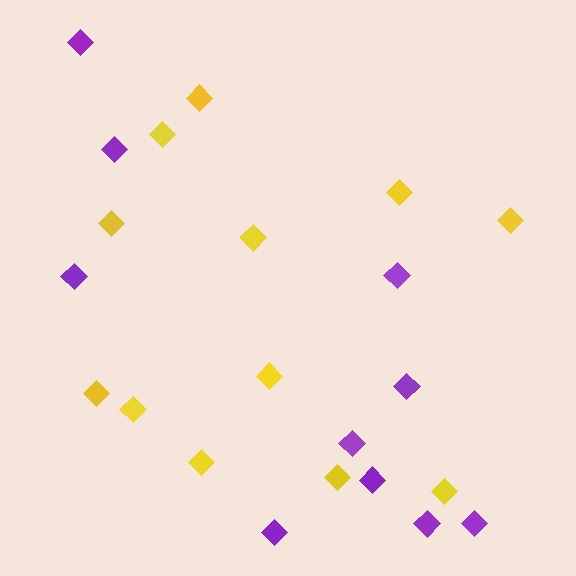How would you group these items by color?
There are 2 groups: one group of yellow diamonds (12) and one group of purple diamonds (10).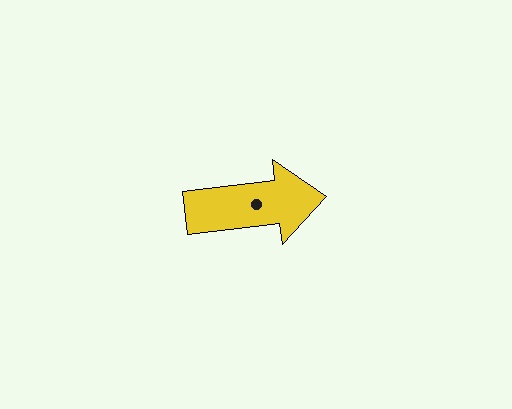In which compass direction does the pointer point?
East.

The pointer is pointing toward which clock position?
Roughly 3 o'clock.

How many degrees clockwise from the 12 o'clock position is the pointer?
Approximately 83 degrees.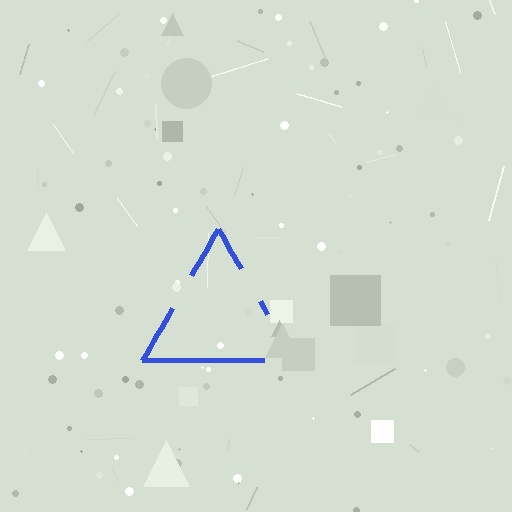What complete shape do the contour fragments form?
The contour fragments form a triangle.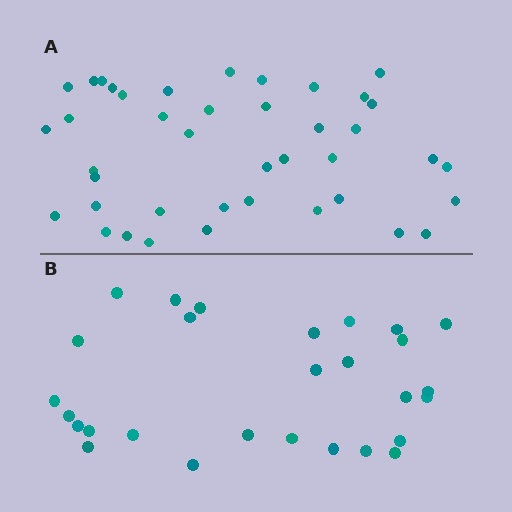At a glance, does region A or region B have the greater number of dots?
Region A (the top region) has more dots.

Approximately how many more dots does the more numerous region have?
Region A has approximately 15 more dots than region B.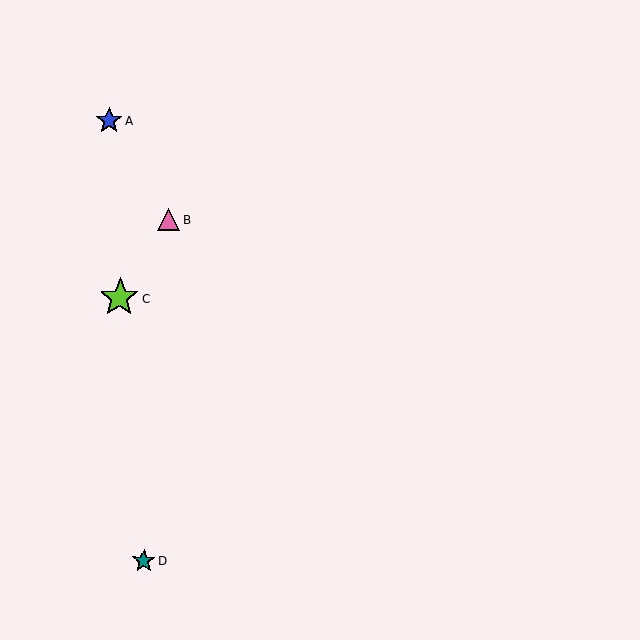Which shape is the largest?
The lime star (labeled C) is the largest.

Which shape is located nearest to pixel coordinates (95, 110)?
The blue star (labeled A) at (109, 120) is nearest to that location.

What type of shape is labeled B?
Shape B is a pink triangle.